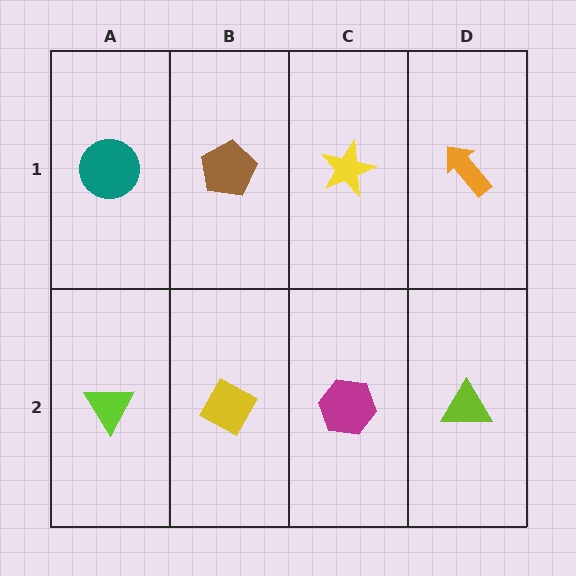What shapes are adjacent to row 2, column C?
A yellow star (row 1, column C), a yellow diamond (row 2, column B), a lime triangle (row 2, column D).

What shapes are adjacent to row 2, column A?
A teal circle (row 1, column A), a yellow diamond (row 2, column B).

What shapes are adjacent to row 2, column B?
A brown pentagon (row 1, column B), a lime triangle (row 2, column A), a magenta hexagon (row 2, column C).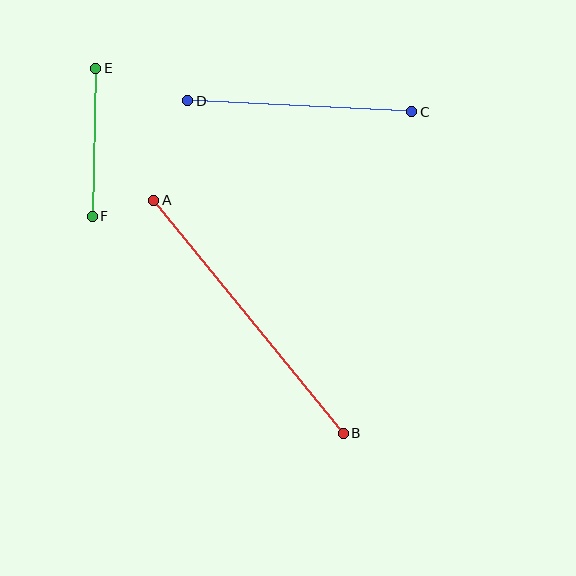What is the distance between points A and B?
The distance is approximately 301 pixels.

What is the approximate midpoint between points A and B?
The midpoint is at approximately (248, 317) pixels.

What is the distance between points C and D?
The distance is approximately 225 pixels.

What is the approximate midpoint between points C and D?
The midpoint is at approximately (300, 106) pixels.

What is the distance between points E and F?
The distance is approximately 148 pixels.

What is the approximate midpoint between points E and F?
The midpoint is at approximately (94, 142) pixels.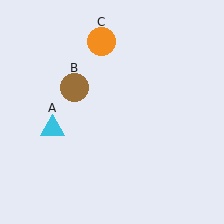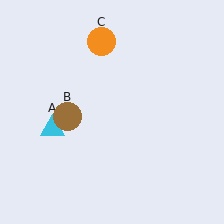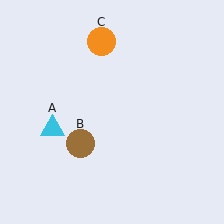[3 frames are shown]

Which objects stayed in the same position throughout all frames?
Cyan triangle (object A) and orange circle (object C) remained stationary.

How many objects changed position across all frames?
1 object changed position: brown circle (object B).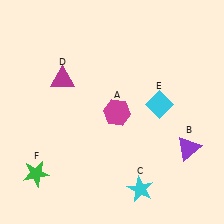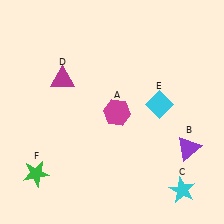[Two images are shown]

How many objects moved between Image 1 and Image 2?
1 object moved between the two images.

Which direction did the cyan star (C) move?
The cyan star (C) moved right.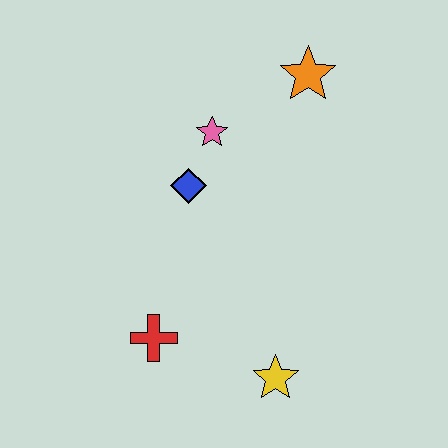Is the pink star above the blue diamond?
Yes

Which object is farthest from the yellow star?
The orange star is farthest from the yellow star.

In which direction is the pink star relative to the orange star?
The pink star is to the left of the orange star.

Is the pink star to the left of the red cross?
No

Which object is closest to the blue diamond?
The pink star is closest to the blue diamond.